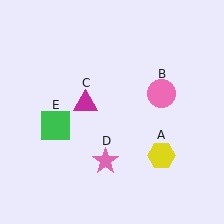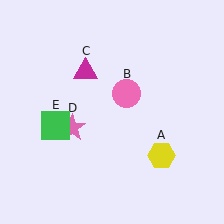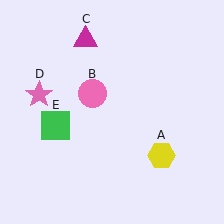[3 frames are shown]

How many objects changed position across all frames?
3 objects changed position: pink circle (object B), magenta triangle (object C), pink star (object D).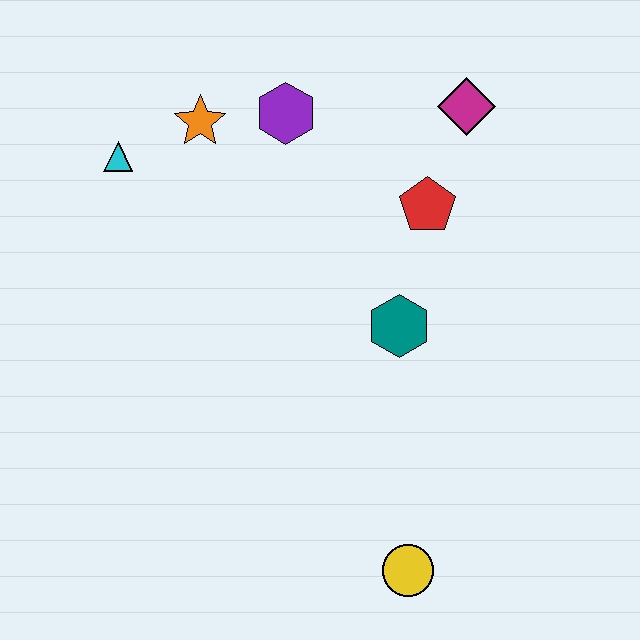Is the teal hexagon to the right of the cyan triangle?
Yes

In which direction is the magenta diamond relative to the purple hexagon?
The magenta diamond is to the right of the purple hexagon.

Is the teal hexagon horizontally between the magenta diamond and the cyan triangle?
Yes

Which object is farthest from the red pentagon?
The yellow circle is farthest from the red pentagon.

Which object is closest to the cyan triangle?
The orange star is closest to the cyan triangle.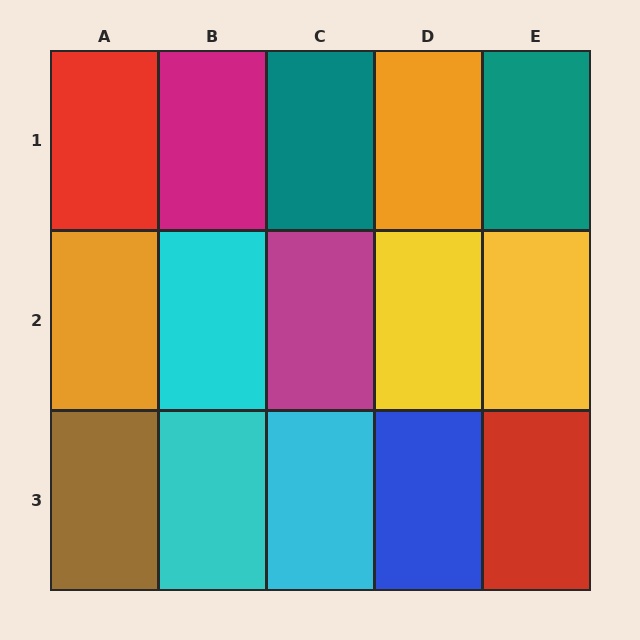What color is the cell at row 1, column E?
Teal.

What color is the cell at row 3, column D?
Blue.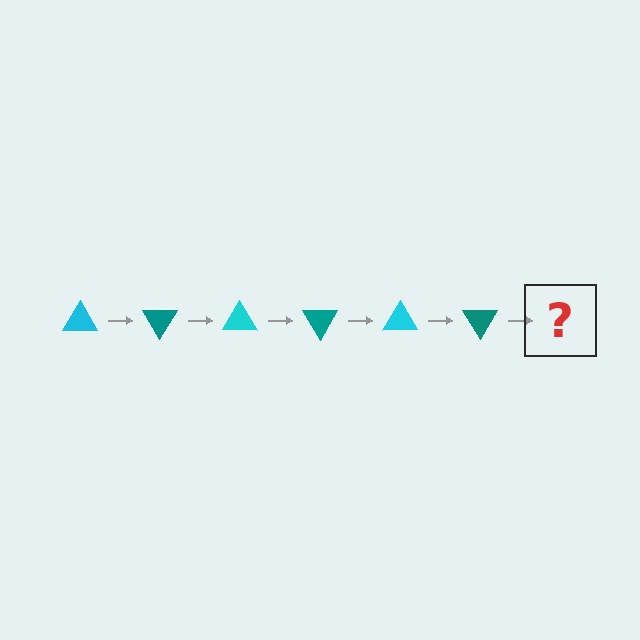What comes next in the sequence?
The next element should be a cyan triangle, rotated 360 degrees from the start.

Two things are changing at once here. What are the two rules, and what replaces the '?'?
The two rules are that it rotates 60 degrees each step and the color cycles through cyan and teal. The '?' should be a cyan triangle, rotated 360 degrees from the start.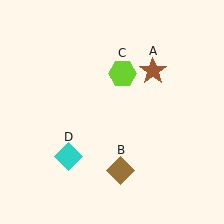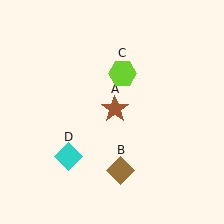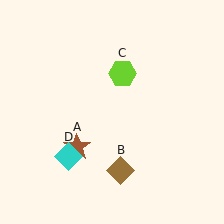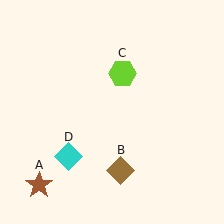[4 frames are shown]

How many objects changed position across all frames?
1 object changed position: brown star (object A).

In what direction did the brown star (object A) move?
The brown star (object A) moved down and to the left.